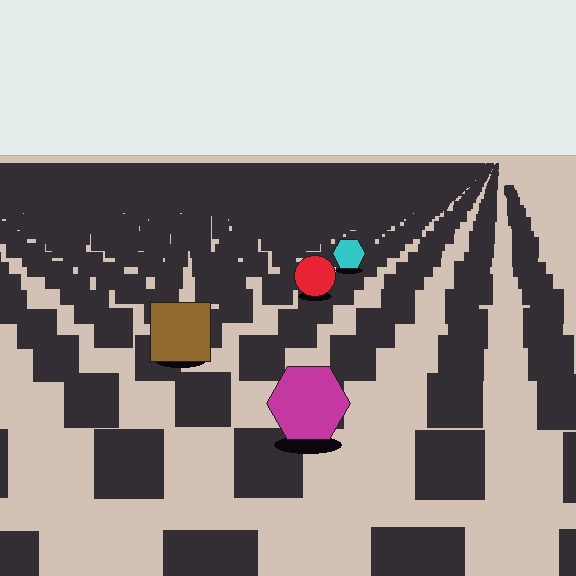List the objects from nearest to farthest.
From nearest to farthest: the magenta hexagon, the brown square, the red circle, the cyan hexagon.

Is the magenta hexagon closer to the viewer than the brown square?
Yes. The magenta hexagon is closer — you can tell from the texture gradient: the ground texture is coarser near it.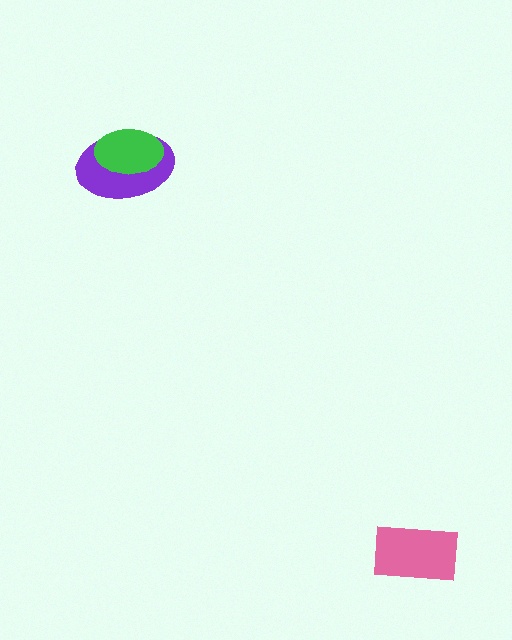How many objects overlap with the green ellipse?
1 object overlaps with the green ellipse.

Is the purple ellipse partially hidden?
Yes, it is partially covered by another shape.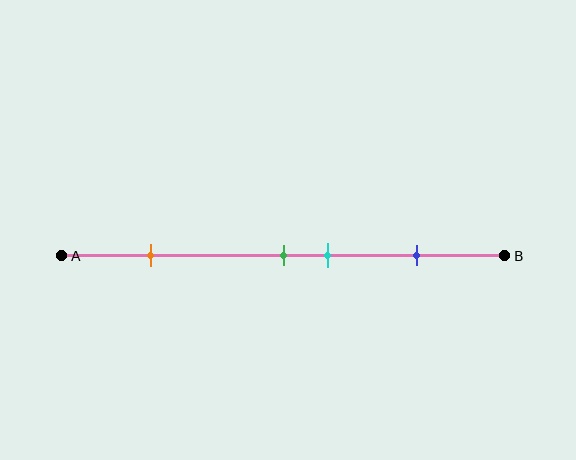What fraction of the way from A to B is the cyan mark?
The cyan mark is approximately 60% (0.6) of the way from A to B.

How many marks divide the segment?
There are 4 marks dividing the segment.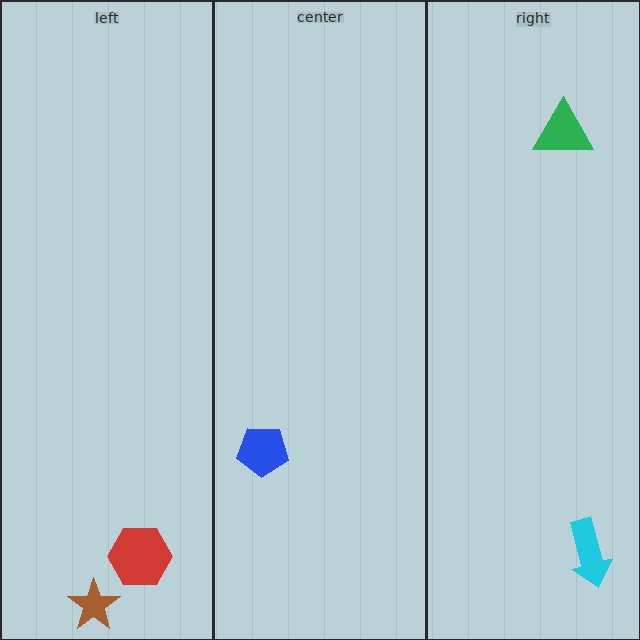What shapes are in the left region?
The red hexagon, the brown star.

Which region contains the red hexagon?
The left region.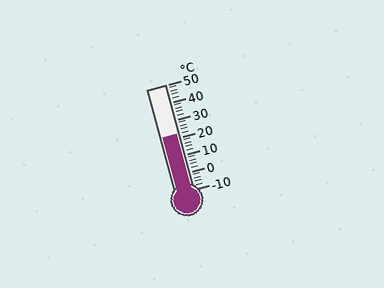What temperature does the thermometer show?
The thermometer shows approximately 22°C.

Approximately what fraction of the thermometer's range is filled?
The thermometer is filled to approximately 55% of its range.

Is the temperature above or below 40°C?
The temperature is below 40°C.